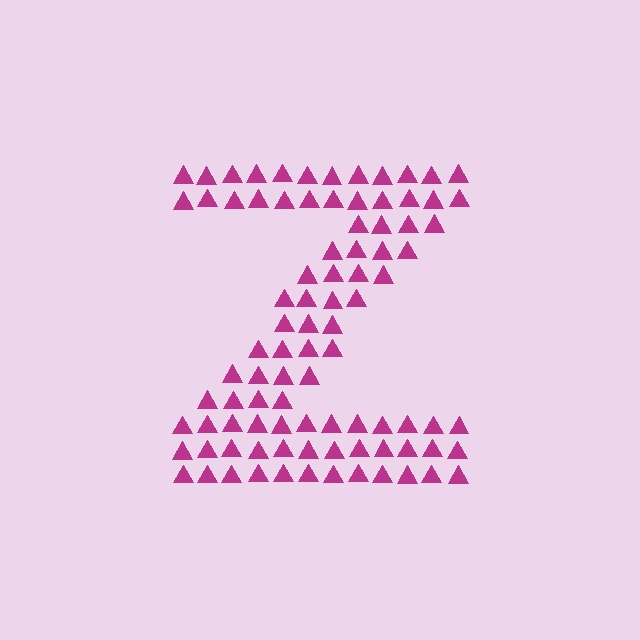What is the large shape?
The large shape is the letter Z.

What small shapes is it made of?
It is made of small triangles.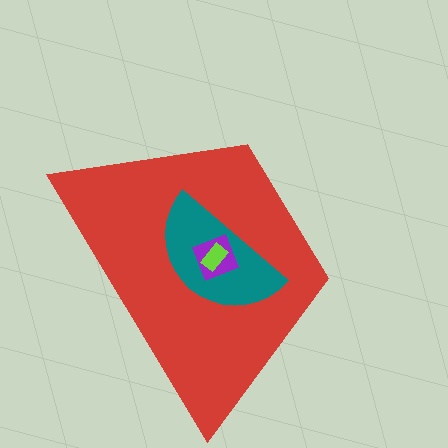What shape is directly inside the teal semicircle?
The purple diamond.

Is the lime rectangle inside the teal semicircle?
Yes.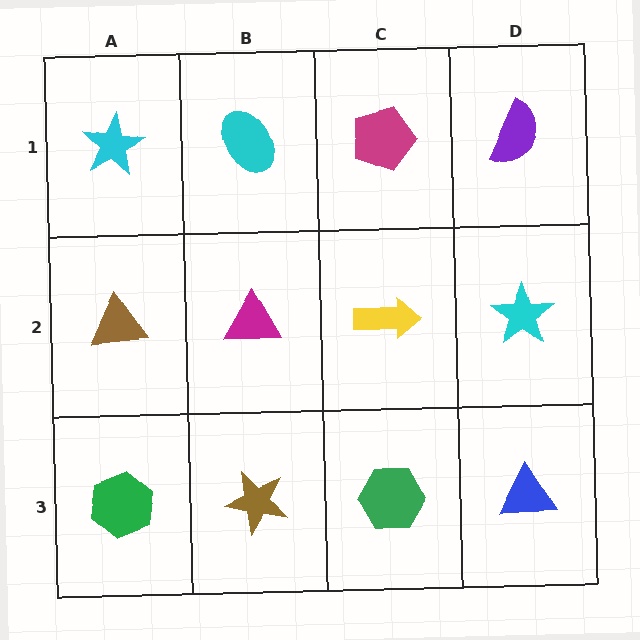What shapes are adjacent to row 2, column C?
A magenta pentagon (row 1, column C), a green hexagon (row 3, column C), a magenta triangle (row 2, column B), a cyan star (row 2, column D).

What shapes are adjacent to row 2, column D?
A purple semicircle (row 1, column D), a blue triangle (row 3, column D), a yellow arrow (row 2, column C).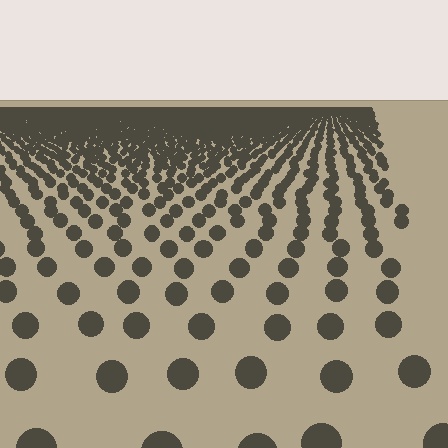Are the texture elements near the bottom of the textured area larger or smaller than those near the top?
Larger. Near the bottom, elements are closer to the viewer and appear at a bigger on-screen size.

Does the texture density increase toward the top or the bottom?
Density increases toward the top.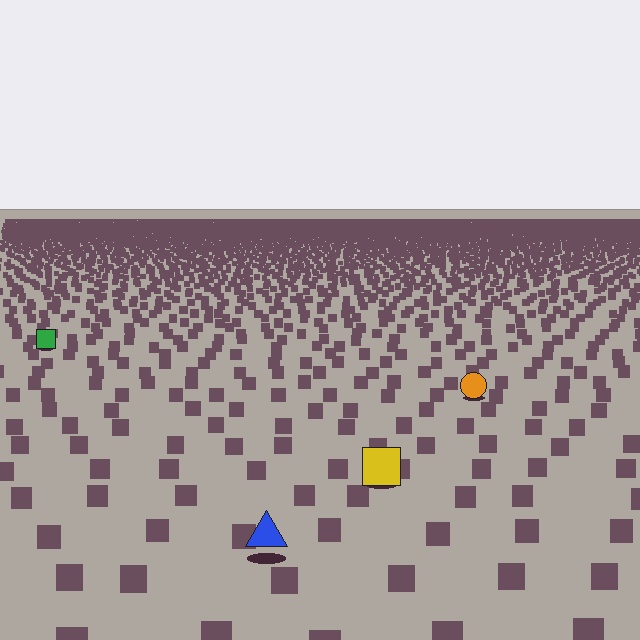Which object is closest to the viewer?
The blue triangle is closest. The texture marks near it are larger and more spread out.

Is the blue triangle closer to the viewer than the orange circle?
Yes. The blue triangle is closer — you can tell from the texture gradient: the ground texture is coarser near it.